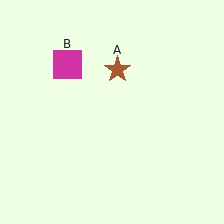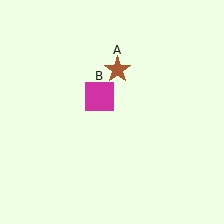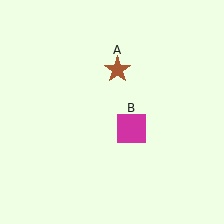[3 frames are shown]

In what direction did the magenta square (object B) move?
The magenta square (object B) moved down and to the right.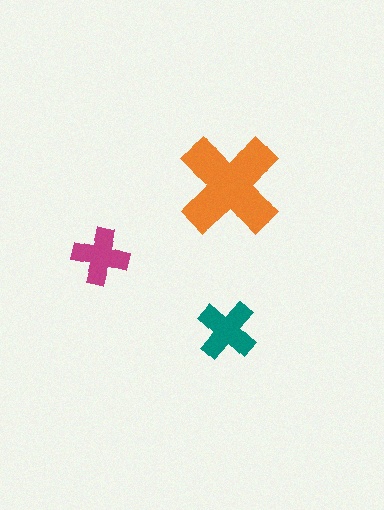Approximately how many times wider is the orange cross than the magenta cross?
About 2 times wider.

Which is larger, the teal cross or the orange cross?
The orange one.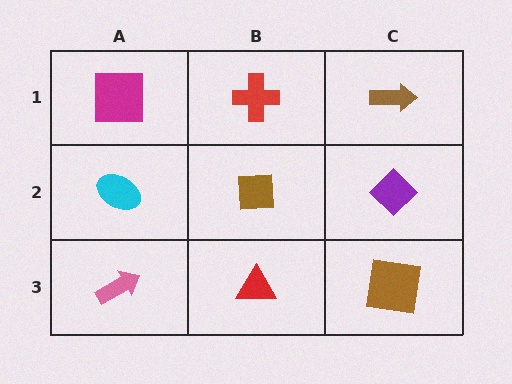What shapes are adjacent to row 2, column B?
A red cross (row 1, column B), a red triangle (row 3, column B), a cyan ellipse (row 2, column A), a purple diamond (row 2, column C).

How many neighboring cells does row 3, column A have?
2.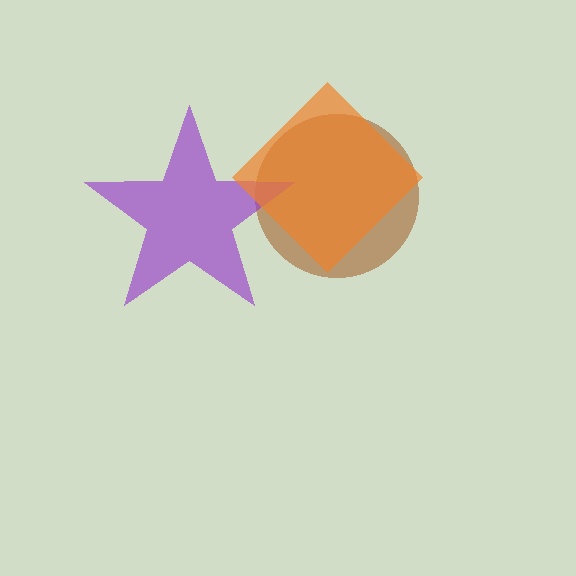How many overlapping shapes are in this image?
There are 3 overlapping shapes in the image.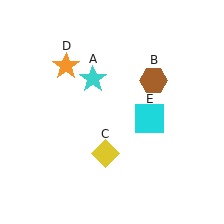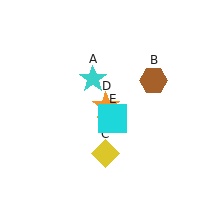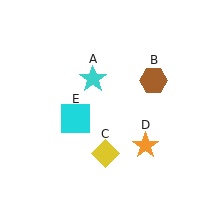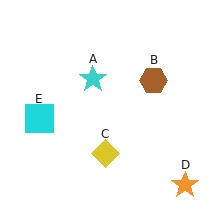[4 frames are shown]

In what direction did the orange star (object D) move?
The orange star (object D) moved down and to the right.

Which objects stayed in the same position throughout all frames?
Cyan star (object A) and brown hexagon (object B) and yellow diamond (object C) remained stationary.